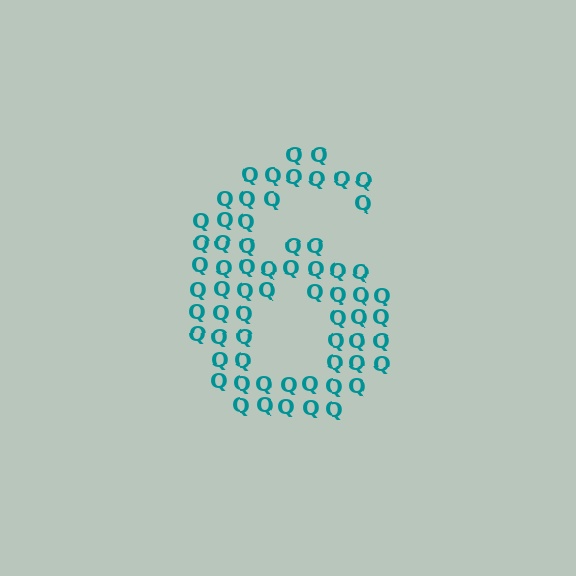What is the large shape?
The large shape is the digit 6.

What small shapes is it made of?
It is made of small letter Q's.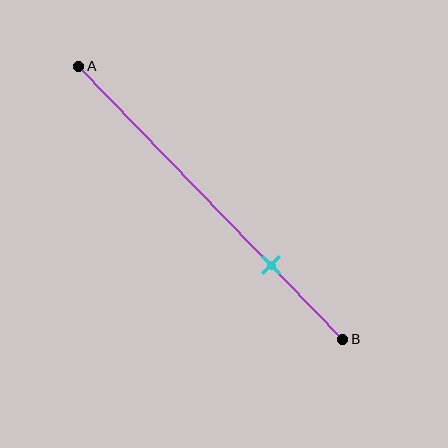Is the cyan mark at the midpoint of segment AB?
No, the mark is at about 75% from A, not at the 50% midpoint.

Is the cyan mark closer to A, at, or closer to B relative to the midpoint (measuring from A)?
The cyan mark is closer to point B than the midpoint of segment AB.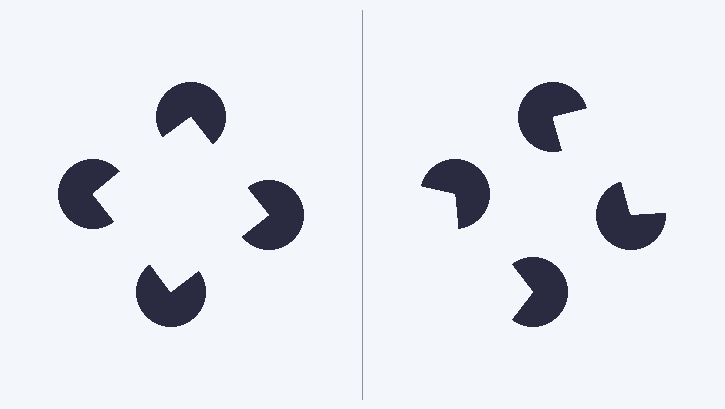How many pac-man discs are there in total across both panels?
8 — 4 on each side.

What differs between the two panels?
The pac-man discs are positioned identically on both sides; only the wedge orientations differ. On the left they align to a square; on the right they are misaligned.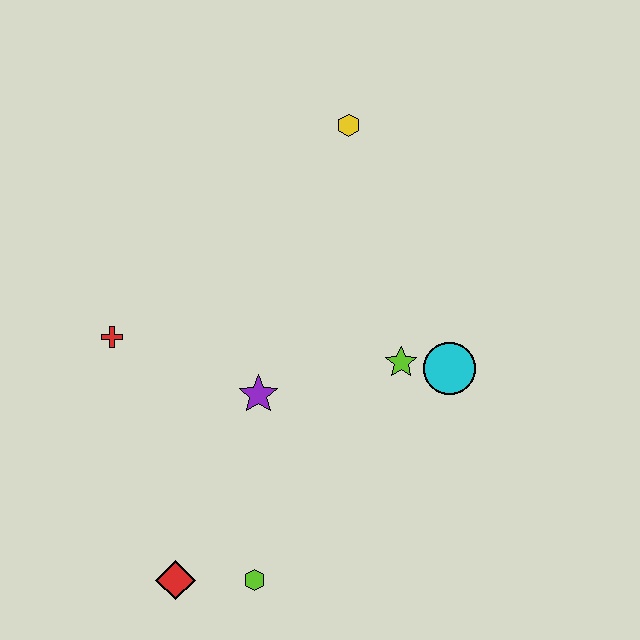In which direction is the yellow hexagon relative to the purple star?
The yellow hexagon is above the purple star.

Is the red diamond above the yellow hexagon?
No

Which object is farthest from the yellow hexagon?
The red diamond is farthest from the yellow hexagon.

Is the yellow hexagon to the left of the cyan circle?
Yes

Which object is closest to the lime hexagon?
The red diamond is closest to the lime hexagon.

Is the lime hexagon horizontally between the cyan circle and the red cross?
Yes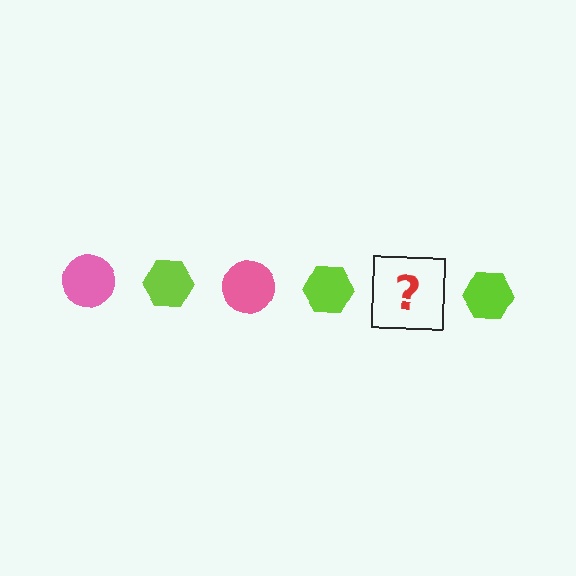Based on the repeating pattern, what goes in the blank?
The blank should be a pink circle.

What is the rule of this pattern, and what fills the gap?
The rule is that the pattern alternates between pink circle and lime hexagon. The gap should be filled with a pink circle.